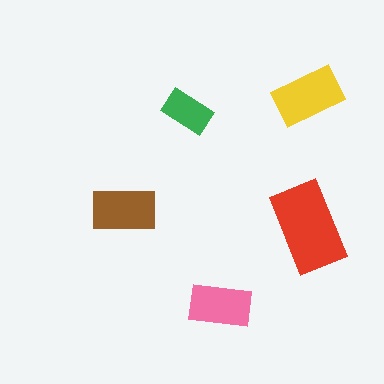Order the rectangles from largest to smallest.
the red one, the yellow one, the brown one, the pink one, the green one.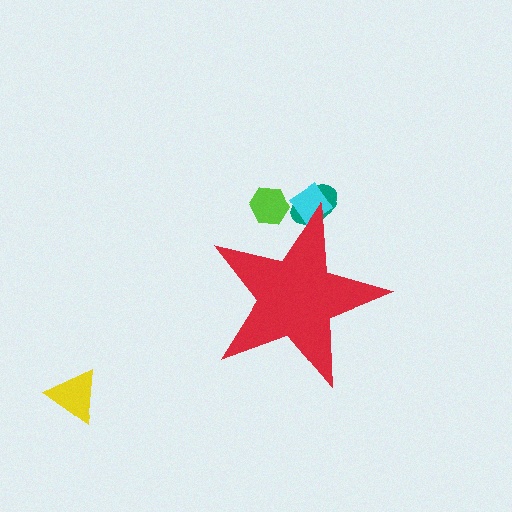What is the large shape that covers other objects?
A red star.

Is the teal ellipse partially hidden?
Yes, the teal ellipse is partially hidden behind the red star.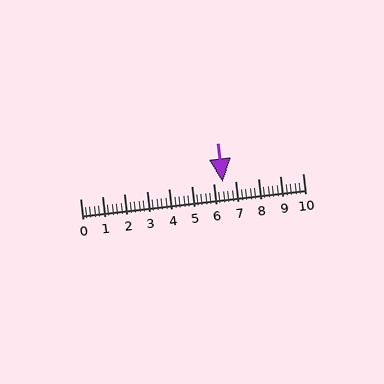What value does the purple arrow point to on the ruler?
The purple arrow points to approximately 6.4.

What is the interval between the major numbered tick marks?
The major tick marks are spaced 1 units apart.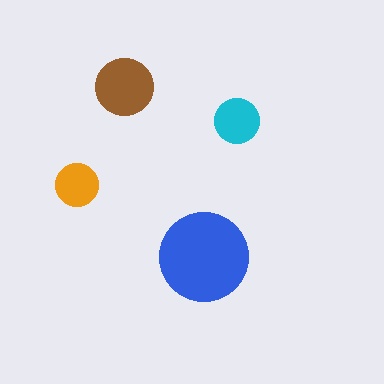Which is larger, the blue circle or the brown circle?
The blue one.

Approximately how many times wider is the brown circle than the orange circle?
About 1.5 times wider.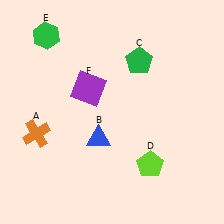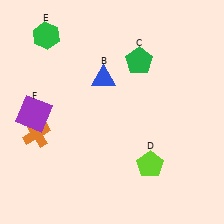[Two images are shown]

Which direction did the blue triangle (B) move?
The blue triangle (B) moved up.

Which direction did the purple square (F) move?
The purple square (F) moved left.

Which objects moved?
The objects that moved are: the blue triangle (B), the purple square (F).